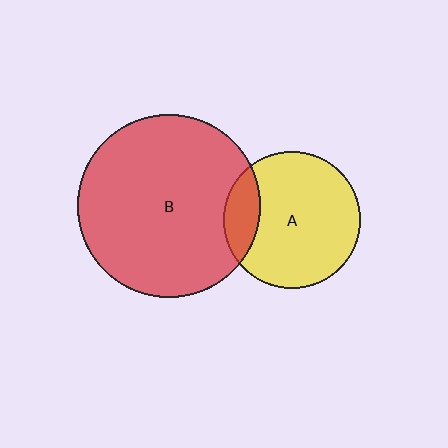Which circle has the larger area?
Circle B (red).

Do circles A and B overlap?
Yes.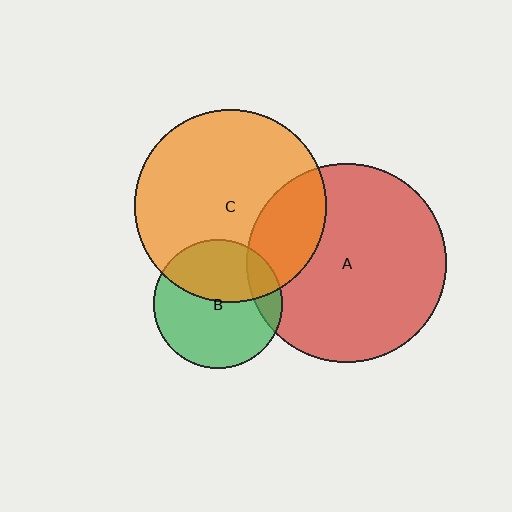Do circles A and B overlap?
Yes.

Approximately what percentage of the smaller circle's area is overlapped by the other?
Approximately 15%.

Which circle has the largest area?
Circle A (red).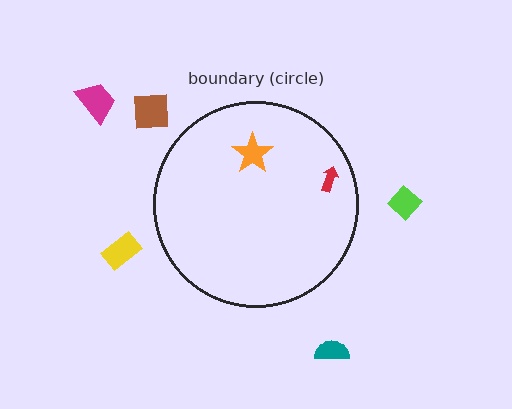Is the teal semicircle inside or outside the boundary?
Outside.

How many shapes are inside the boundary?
2 inside, 5 outside.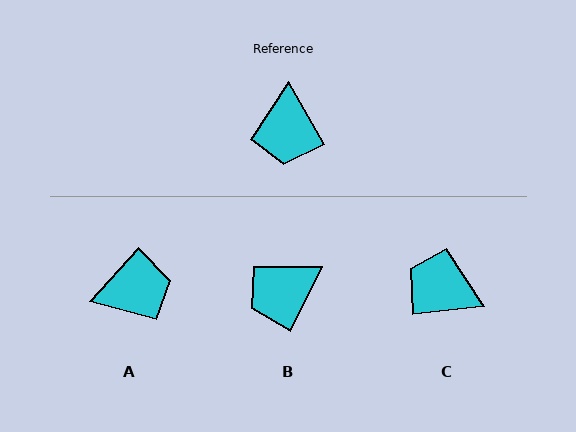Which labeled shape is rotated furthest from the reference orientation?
C, about 114 degrees away.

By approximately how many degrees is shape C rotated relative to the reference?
Approximately 114 degrees clockwise.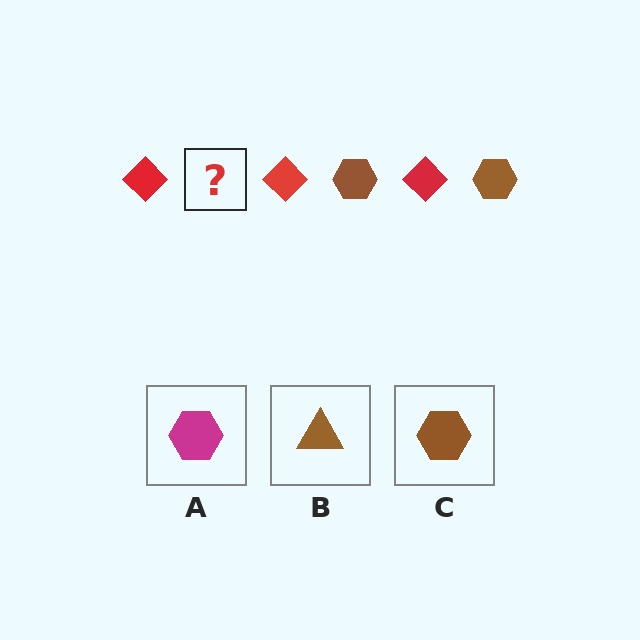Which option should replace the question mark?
Option C.